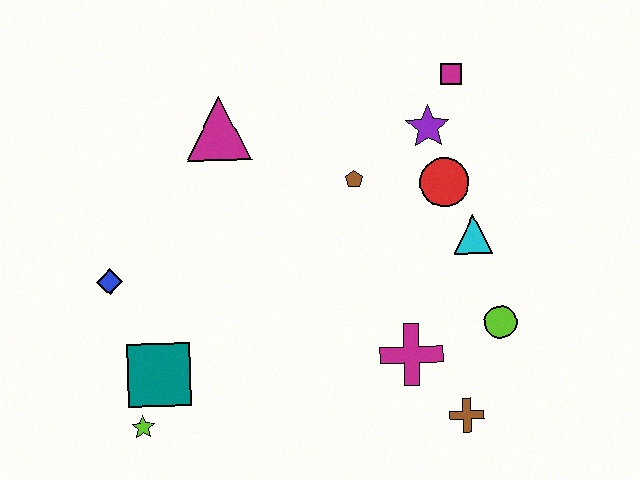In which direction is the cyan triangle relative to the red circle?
The cyan triangle is below the red circle.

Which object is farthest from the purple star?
The lime star is farthest from the purple star.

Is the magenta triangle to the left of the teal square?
No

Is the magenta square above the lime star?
Yes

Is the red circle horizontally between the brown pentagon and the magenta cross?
No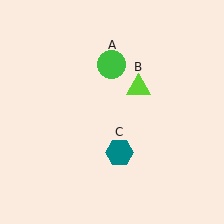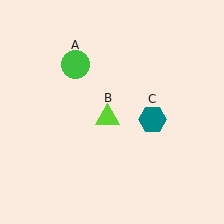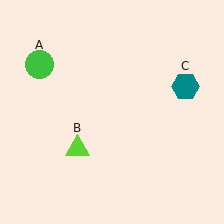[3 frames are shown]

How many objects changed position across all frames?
3 objects changed position: green circle (object A), lime triangle (object B), teal hexagon (object C).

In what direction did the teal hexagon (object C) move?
The teal hexagon (object C) moved up and to the right.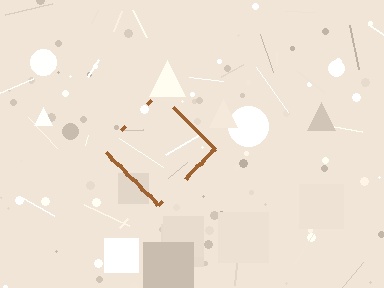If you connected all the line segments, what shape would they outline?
They would outline a diamond.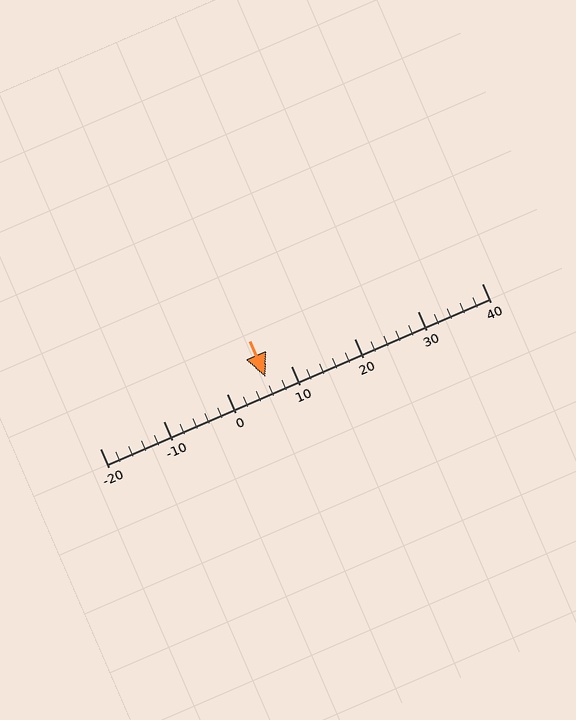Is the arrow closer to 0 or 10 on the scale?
The arrow is closer to 10.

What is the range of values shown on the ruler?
The ruler shows values from -20 to 40.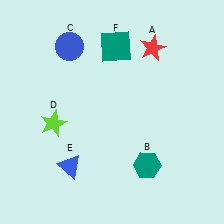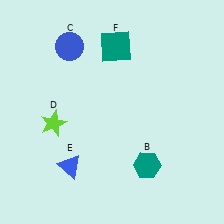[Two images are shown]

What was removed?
The red star (A) was removed in Image 2.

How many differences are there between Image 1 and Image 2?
There is 1 difference between the two images.